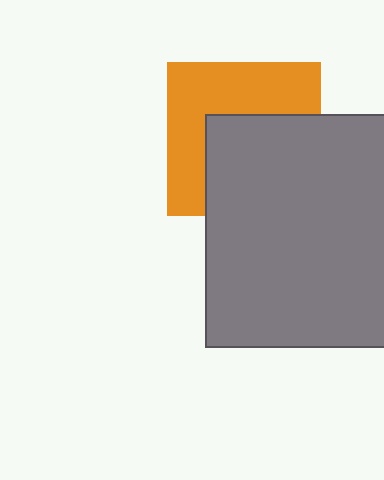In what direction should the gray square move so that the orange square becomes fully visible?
The gray square should move toward the lower-right. That is the shortest direction to clear the overlap and leave the orange square fully visible.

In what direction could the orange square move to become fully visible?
The orange square could move toward the upper-left. That would shift it out from behind the gray square entirely.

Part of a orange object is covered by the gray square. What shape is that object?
It is a square.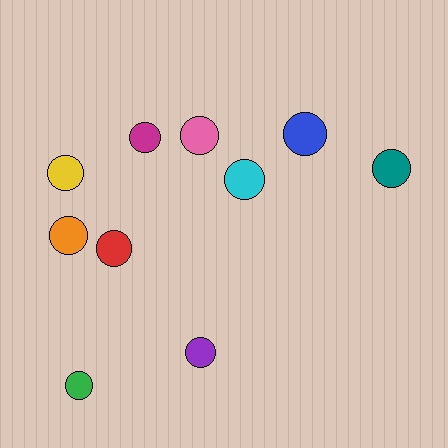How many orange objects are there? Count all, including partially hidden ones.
There is 1 orange object.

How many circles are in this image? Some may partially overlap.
There are 10 circles.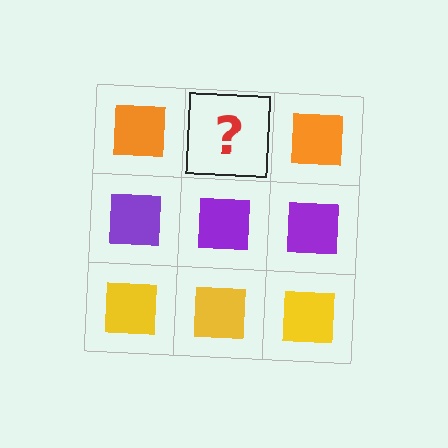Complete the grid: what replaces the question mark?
The question mark should be replaced with an orange square.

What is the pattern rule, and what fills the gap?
The rule is that each row has a consistent color. The gap should be filled with an orange square.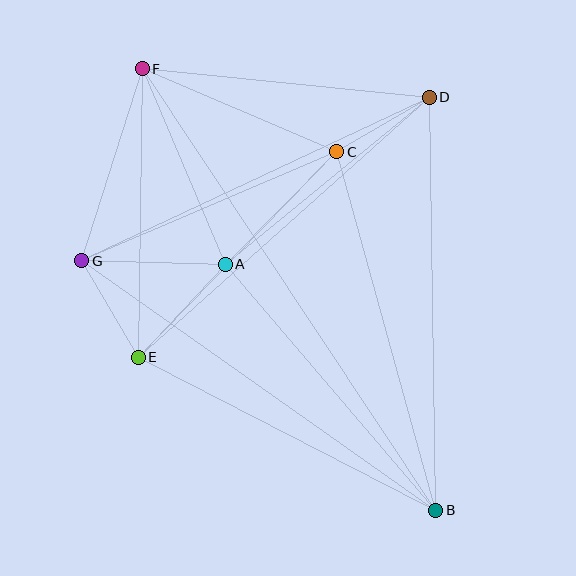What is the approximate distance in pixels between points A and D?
The distance between A and D is approximately 264 pixels.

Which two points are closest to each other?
Points C and D are closest to each other.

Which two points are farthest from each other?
Points B and F are farthest from each other.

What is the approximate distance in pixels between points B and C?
The distance between B and C is approximately 372 pixels.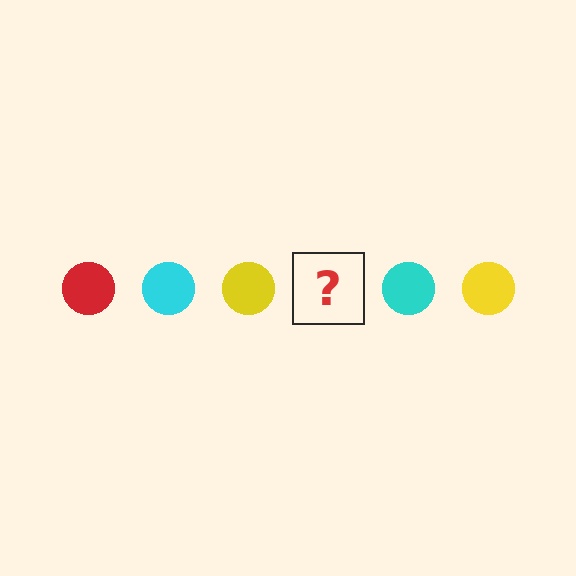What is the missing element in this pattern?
The missing element is a red circle.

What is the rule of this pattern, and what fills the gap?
The rule is that the pattern cycles through red, cyan, yellow circles. The gap should be filled with a red circle.